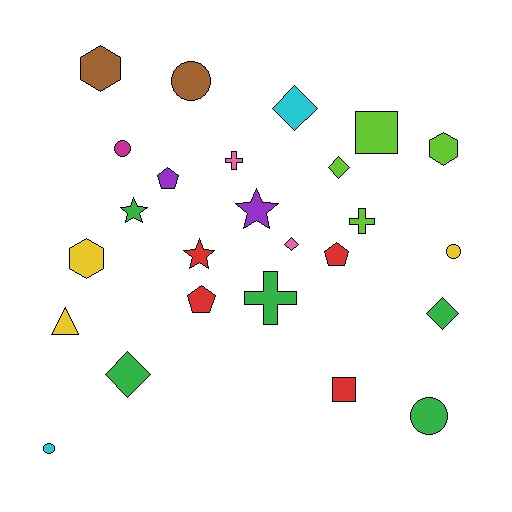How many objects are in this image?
There are 25 objects.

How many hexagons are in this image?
There are 3 hexagons.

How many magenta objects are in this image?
There is 1 magenta object.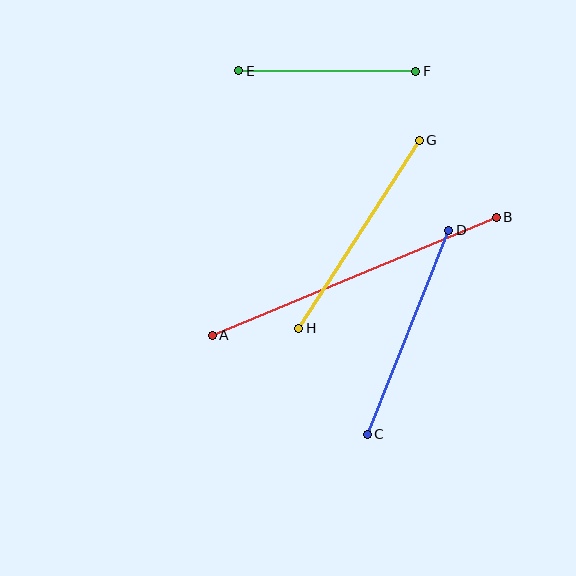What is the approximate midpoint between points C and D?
The midpoint is at approximately (408, 332) pixels.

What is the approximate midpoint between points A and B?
The midpoint is at approximately (354, 276) pixels.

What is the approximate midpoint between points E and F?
The midpoint is at approximately (327, 71) pixels.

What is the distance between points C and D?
The distance is approximately 220 pixels.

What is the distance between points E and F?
The distance is approximately 177 pixels.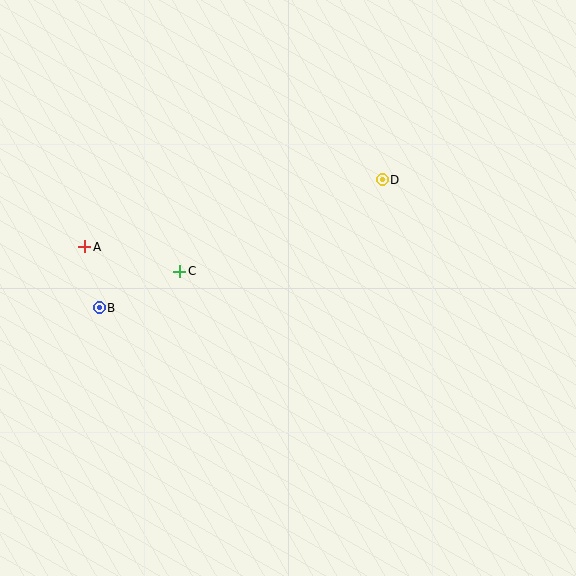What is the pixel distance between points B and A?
The distance between B and A is 63 pixels.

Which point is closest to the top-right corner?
Point D is closest to the top-right corner.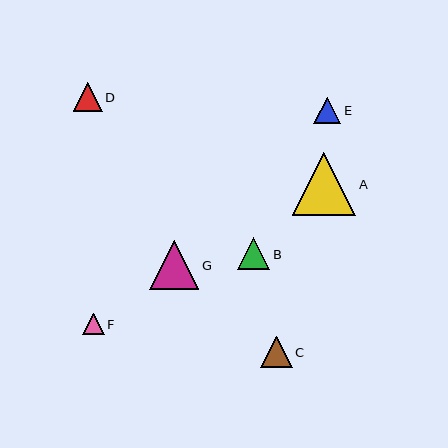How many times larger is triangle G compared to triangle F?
Triangle G is approximately 2.3 times the size of triangle F.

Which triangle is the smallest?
Triangle F is the smallest with a size of approximately 22 pixels.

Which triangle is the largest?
Triangle A is the largest with a size of approximately 63 pixels.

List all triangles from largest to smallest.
From largest to smallest: A, G, B, C, D, E, F.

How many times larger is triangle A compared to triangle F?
Triangle A is approximately 2.9 times the size of triangle F.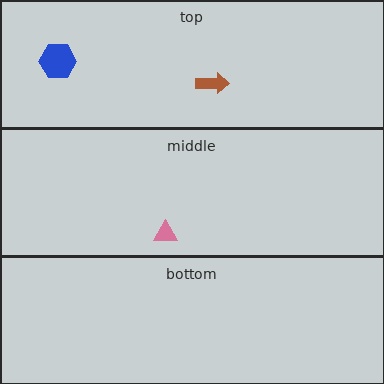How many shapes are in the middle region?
1.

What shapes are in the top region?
The brown arrow, the blue hexagon.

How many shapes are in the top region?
2.